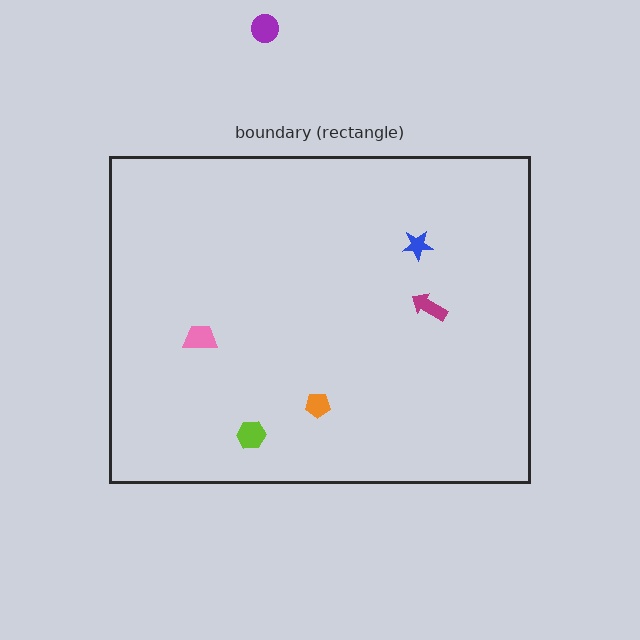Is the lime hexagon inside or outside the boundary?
Inside.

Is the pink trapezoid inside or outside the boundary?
Inside.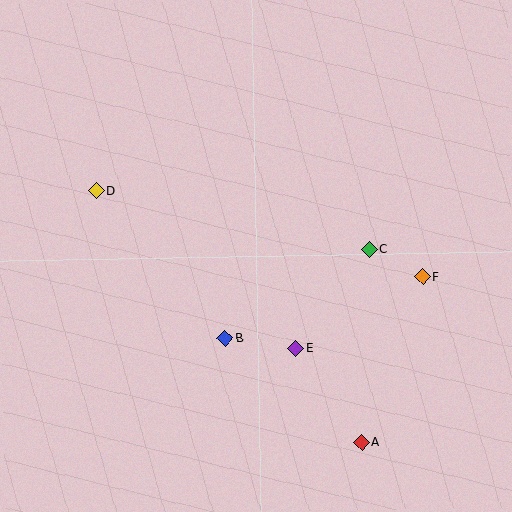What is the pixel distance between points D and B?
The distance between D and B is 196 pixels.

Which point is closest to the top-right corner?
Point C is closest to the top-right corner.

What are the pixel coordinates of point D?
Point D is at (96, 191).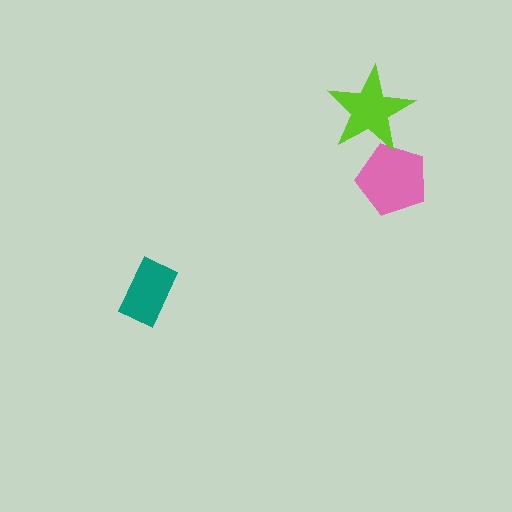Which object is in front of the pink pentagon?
The lime star is in front of the pink pentagon.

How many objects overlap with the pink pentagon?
1 object overlaps with the pink pentagon.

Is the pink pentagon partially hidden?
Yes, it is partially covered by another shape.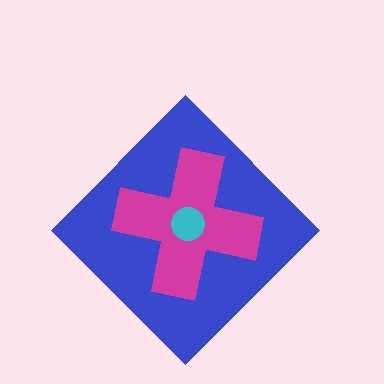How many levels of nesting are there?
3.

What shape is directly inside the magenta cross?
The cyan circle.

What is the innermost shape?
The cyan circle.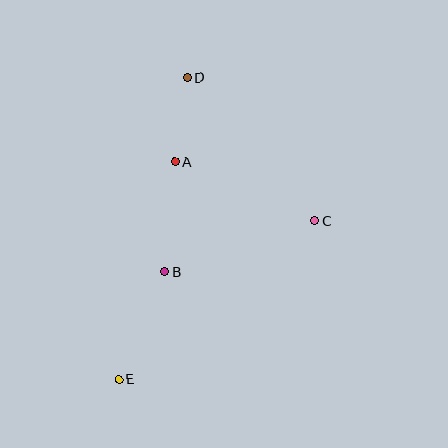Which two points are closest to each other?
Points A and D are closest to each other.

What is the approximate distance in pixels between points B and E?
The distance between B and E is approximately 117 pixels.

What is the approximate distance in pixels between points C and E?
The distance between C and E is approximately 252 pixels.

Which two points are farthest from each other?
Points D and E are farthest from each other.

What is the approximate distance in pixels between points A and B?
The distance between A and B is approximately 111 pixels.